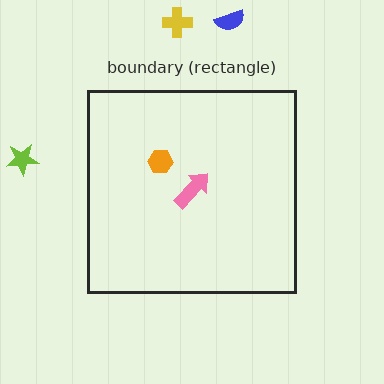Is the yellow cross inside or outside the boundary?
Outside.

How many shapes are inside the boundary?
2 inside, 3 outside.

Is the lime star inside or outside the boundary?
Outside.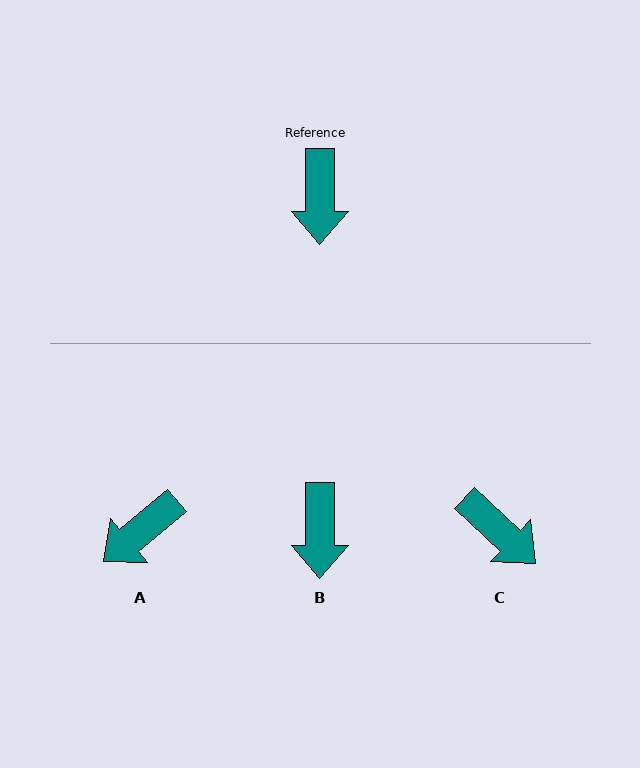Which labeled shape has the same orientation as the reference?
B.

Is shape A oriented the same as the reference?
No, it is off by about 50 degrees.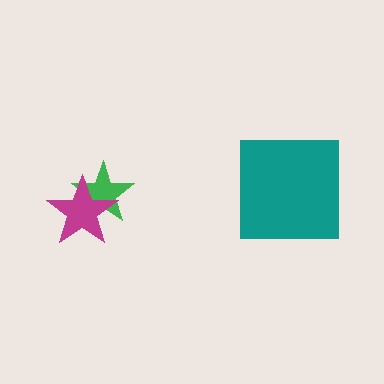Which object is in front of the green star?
The magenta star is in front of the green star.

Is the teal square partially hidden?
No, no other shape covers it.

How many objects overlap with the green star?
1 object overlaps with the green star.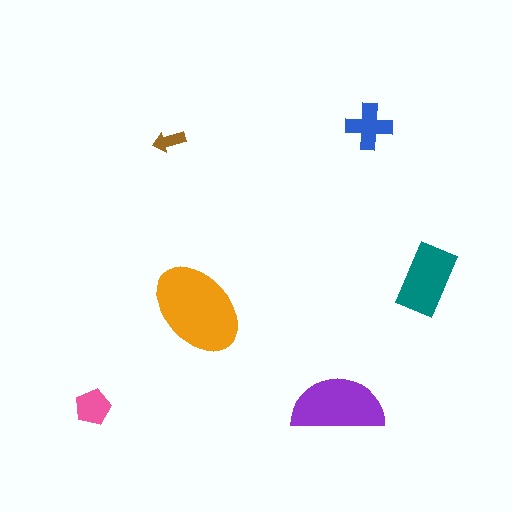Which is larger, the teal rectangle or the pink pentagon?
The teal rectangle.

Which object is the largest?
The orange ellipse.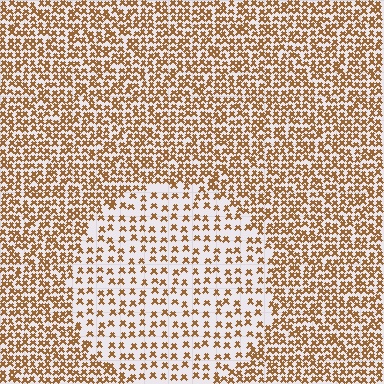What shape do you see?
I see a circle.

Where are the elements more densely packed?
The elements are more densely packed outside the circle boundary.